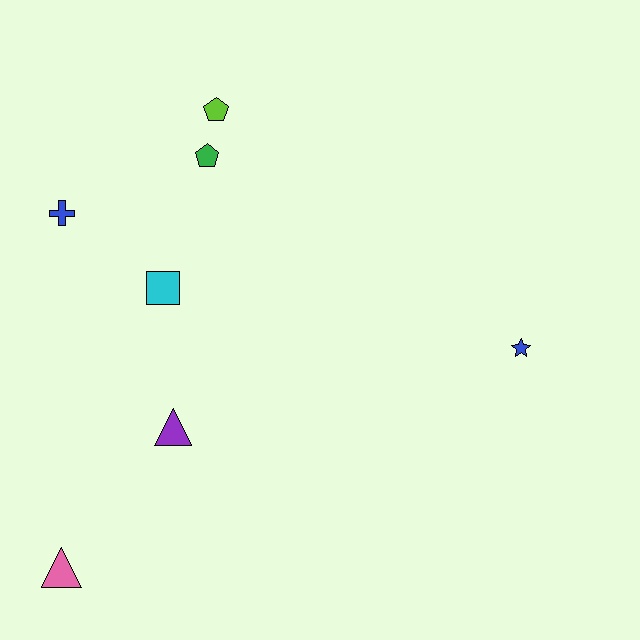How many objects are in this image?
There are 7 objects.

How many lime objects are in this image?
There is 1 lime object.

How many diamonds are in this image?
There are no diamonds.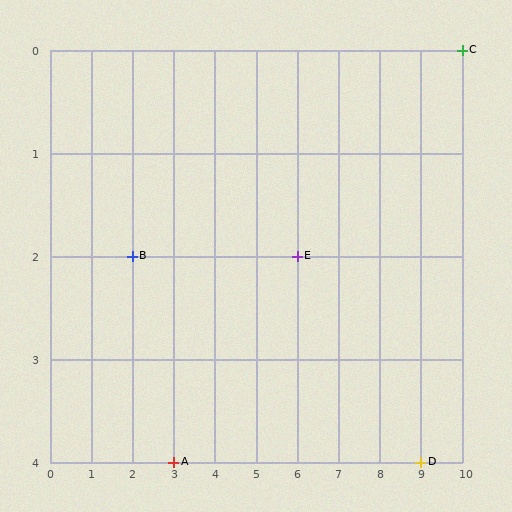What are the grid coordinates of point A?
Point A is at grid coordinates (3, 4).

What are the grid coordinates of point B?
Point B is at grid coordinates (2, 2).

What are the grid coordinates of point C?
Point C is at grid coordinates (10, 0).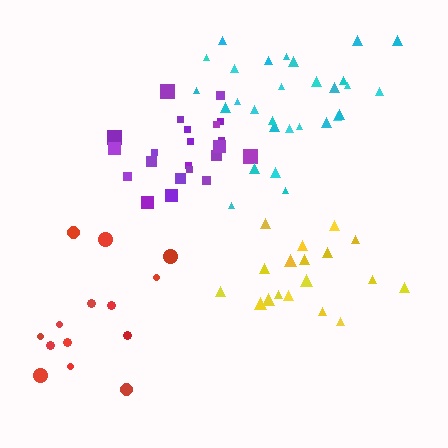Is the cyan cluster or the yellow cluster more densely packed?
Yellow.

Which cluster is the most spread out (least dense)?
Red.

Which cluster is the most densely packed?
Purple.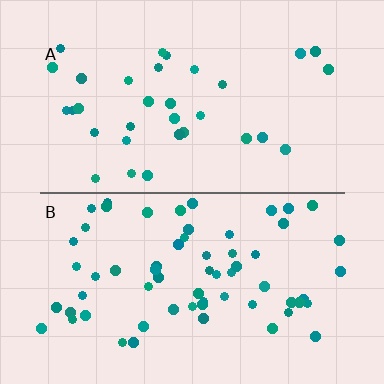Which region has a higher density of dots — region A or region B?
B (the bottom).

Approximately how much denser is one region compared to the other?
Approximately 1.9× — region B over region A.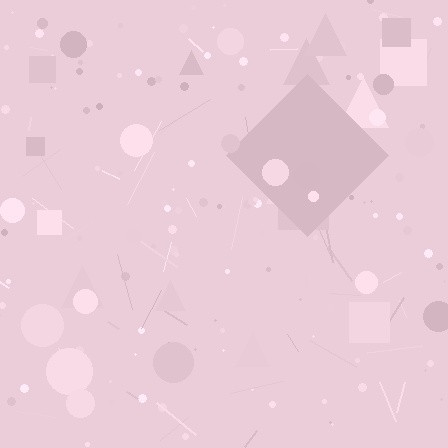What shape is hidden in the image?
A diamond is hidden in the image.